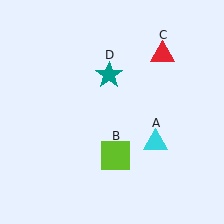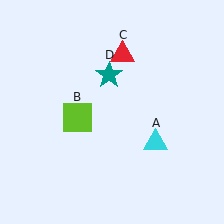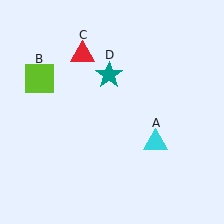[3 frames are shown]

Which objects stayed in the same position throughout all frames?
Cyan triangle (object A) and teal star (object D) remained stationary.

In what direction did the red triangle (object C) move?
The red triangle (object C) moved left.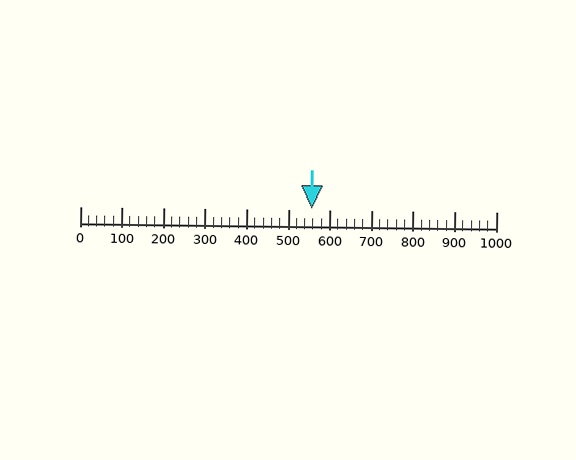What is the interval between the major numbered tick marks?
The major tick marks are spaced 100 units apart.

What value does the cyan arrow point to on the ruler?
The cyan arrow points to approximately 557.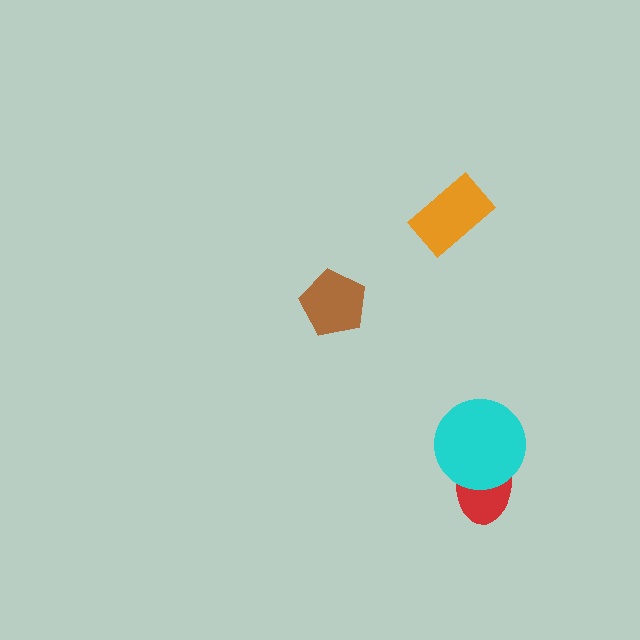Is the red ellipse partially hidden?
Yes, it is partially covered by another shape.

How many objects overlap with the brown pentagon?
0 objects overlap with the brown pentagon.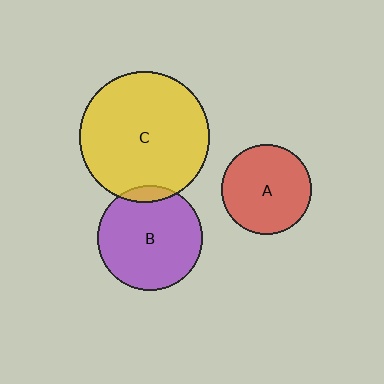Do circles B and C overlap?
Yes.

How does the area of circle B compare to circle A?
Approximately 1.3 times.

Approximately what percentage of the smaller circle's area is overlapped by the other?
Approximately 10%.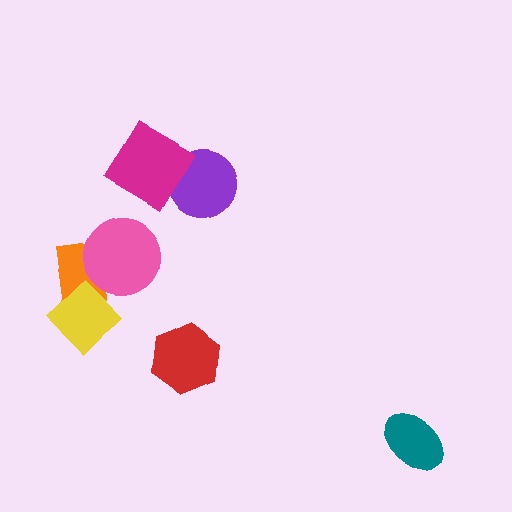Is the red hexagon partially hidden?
No, no other shape covers it.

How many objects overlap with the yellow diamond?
1 object overlaps with the yellow diamond.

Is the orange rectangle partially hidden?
Yes, it is partially covered by another shape.